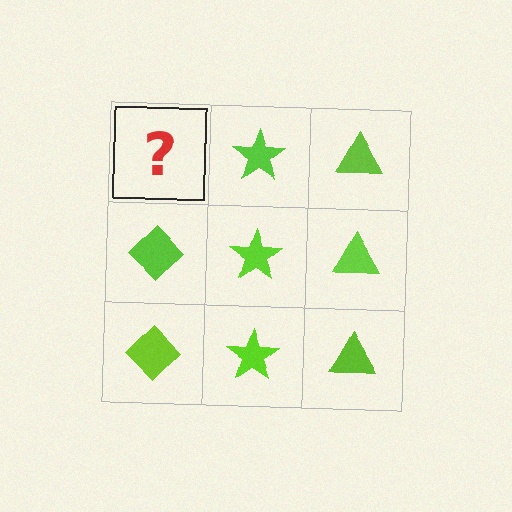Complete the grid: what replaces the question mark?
The question mark should be replaced with a lime diamond.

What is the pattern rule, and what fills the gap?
The rule is that each column has a consistent shape. The gap should be filled with a lime diamond.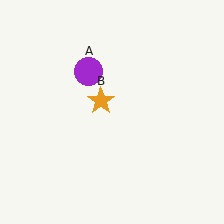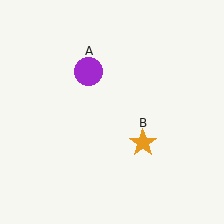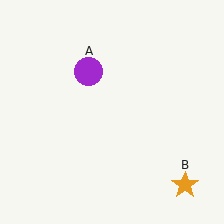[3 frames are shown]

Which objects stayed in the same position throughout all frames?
Purple circle (object A) remained stationary.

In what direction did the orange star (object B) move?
The orange star (object B) moved down and to the right.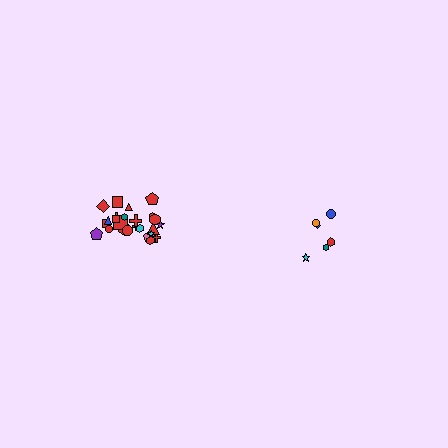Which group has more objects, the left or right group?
The left group.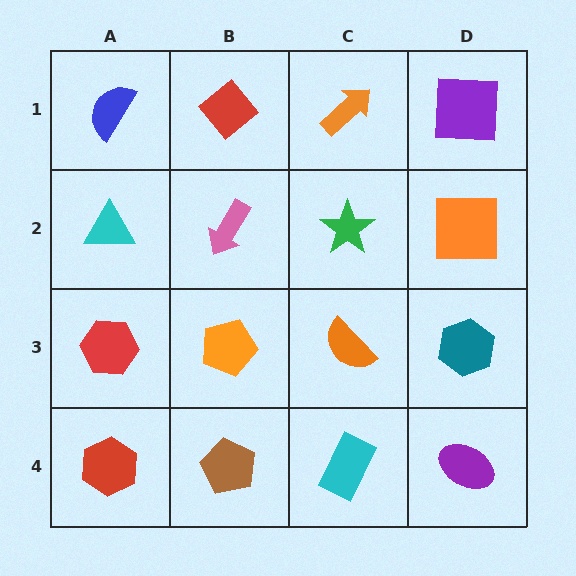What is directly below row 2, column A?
A red hexagon.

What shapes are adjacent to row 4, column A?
A red hexagon (row 3, column A), a brown pentagon (row 4, column B).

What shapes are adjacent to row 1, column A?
A cyan triangle (row 2, column A), a red diamond (row 1, column B).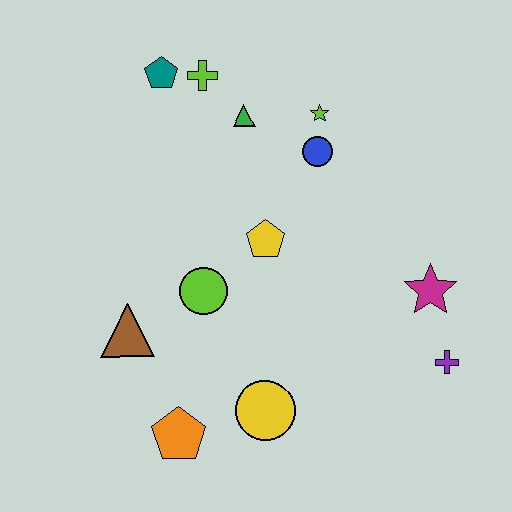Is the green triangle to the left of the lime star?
Yes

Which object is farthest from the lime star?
The orange pentagon is farthest from the lime star.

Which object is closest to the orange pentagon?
The yellow circle is closest to the orange pentagon.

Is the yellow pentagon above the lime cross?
No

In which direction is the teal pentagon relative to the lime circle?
The teal pentagon is above the lime circle.